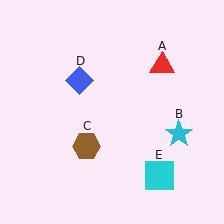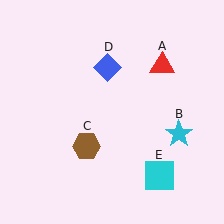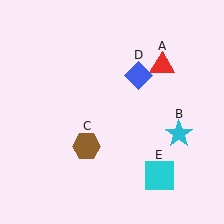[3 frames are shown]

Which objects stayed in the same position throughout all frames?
Red triangle (object A) and cyan star (object B) and brown hexagon (object C) and cyan square (object E) remained stationary.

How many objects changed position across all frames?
1 object changed position: blue diamond (object D).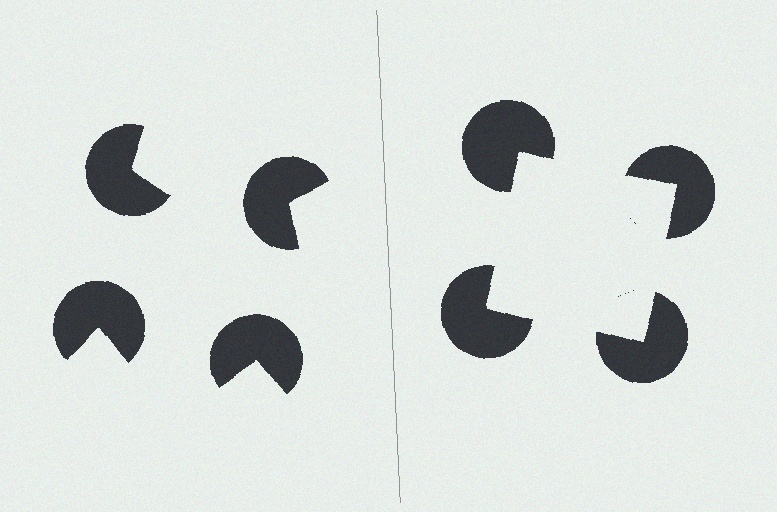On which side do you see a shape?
An illusory square appears on the right side. On the left side the wedge cuts are rotated, so no coherent shape forms.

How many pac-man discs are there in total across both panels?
8 — 4 on each side.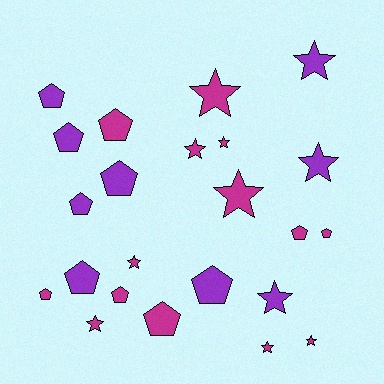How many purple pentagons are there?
There are 6 purple pentagons.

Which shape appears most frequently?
Pentagon, with 12 objects.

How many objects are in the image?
There are 23 objects.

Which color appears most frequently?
Magenta, with 14 objects.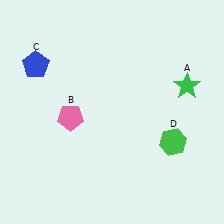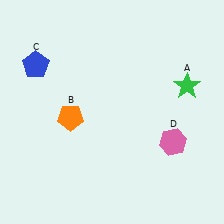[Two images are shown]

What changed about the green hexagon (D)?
In Image 1, D is green. In Image 2, it changed to pink.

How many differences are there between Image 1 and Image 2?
There are 2 differences between the two images.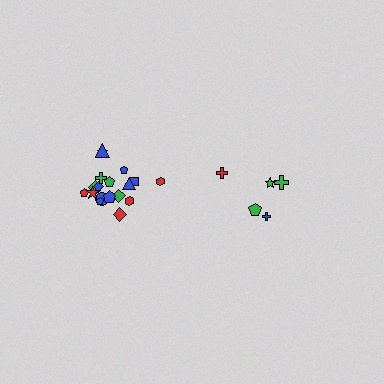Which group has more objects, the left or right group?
The left group.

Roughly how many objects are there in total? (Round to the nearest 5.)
Roughly 25 objects in total.